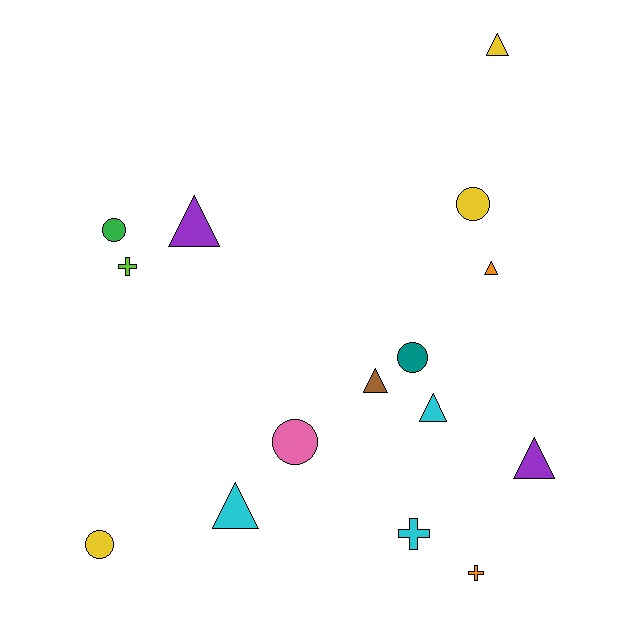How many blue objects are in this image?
There are no blue objects.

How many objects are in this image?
There are 15 objects.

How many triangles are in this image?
There are 7 triangles.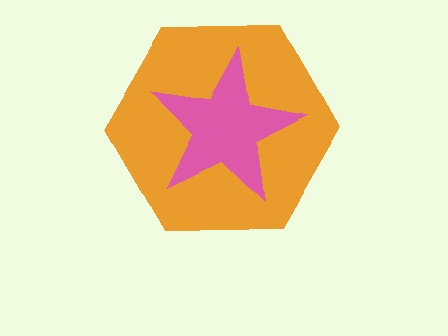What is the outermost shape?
The orange hexagon.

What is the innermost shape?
The pink star.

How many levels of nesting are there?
2.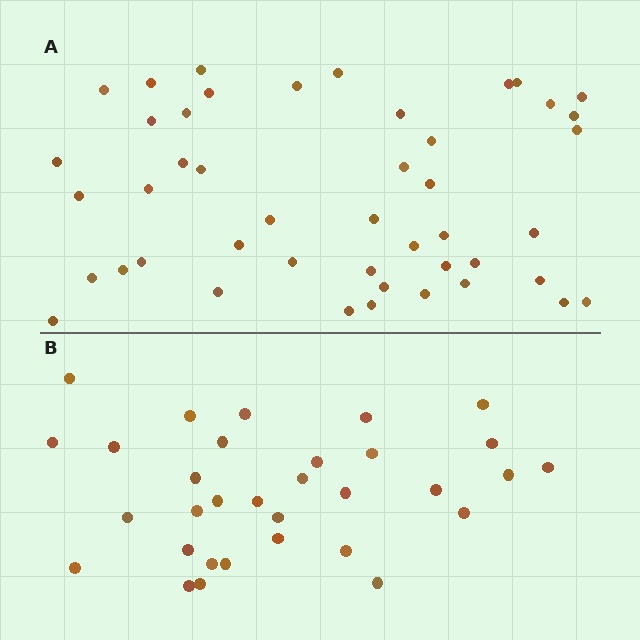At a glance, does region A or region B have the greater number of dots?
Region A (the top region) has more dots.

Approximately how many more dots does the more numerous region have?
Region A has approximately 15 more dots than region B.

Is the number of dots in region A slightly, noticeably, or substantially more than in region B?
Region A has noticeably more, but not dramatically so. The ratio is roughly 1.4 to 1.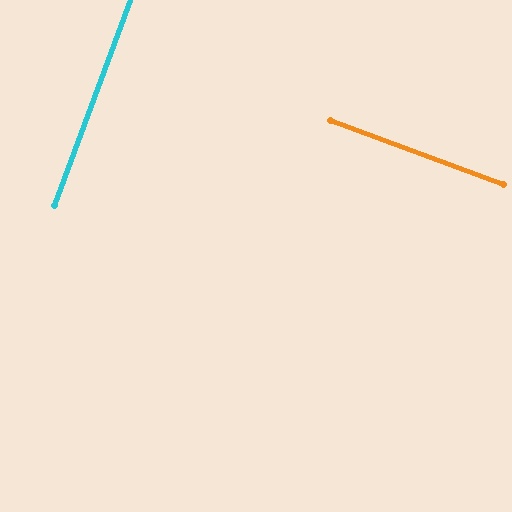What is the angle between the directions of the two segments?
Approximately 90 degrees.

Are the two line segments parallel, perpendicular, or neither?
Perpendicular — they meet at approximately 90°.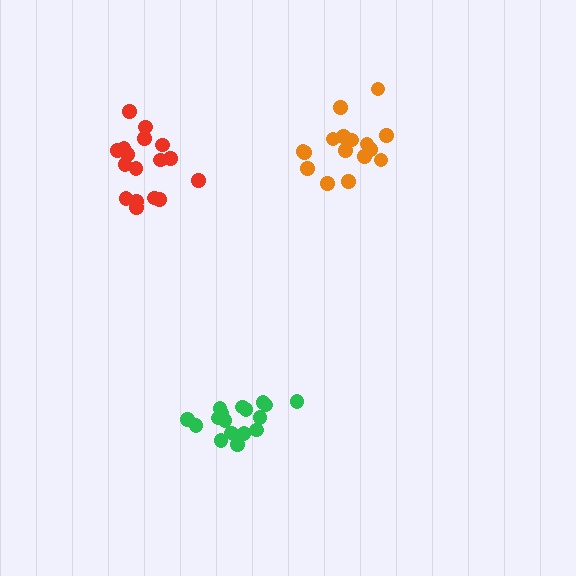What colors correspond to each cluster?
The clusters are colored: green, red, orange.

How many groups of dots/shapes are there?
There are 3 groups.